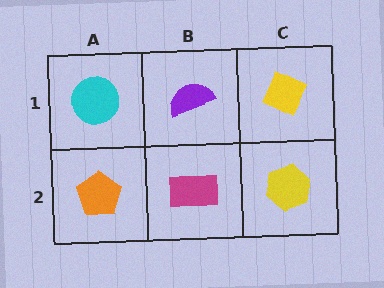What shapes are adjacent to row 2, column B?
A purple semicircle (row 1, column B), an orange pentagon (row 2, column A), a yellow hexagon (row 2, column C).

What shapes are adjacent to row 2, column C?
A yellow diamond (row 1, column C), a magenta rectangle (row 2, column B).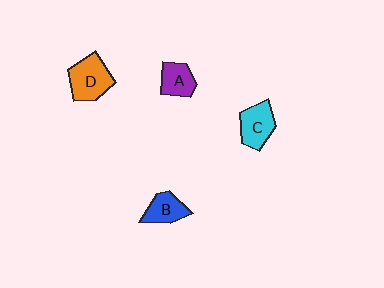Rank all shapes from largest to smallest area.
From largest to smallest: D (orange), C (cyan), B (blue), A (purple).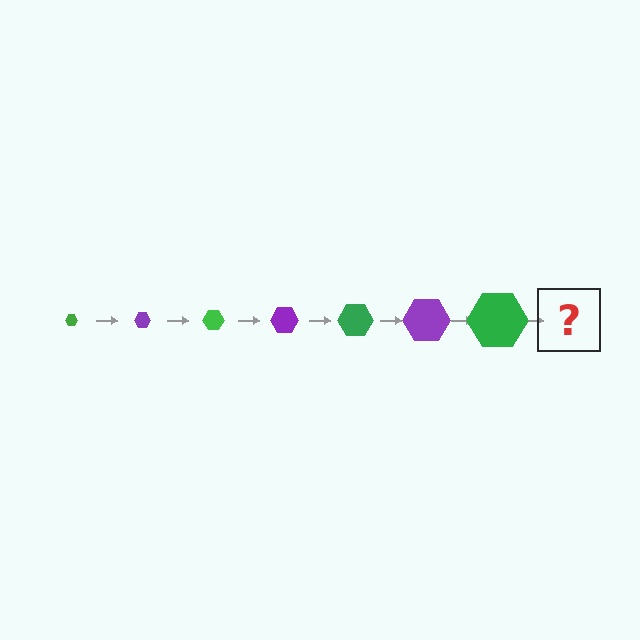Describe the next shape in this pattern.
It should be a purple hexagon, larger than the previous one.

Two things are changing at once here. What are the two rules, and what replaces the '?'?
The two rules are that the hexagon grows larger each step and the color cycles through green and purple. The '?' should be a purple hexagon, larger than the previous one.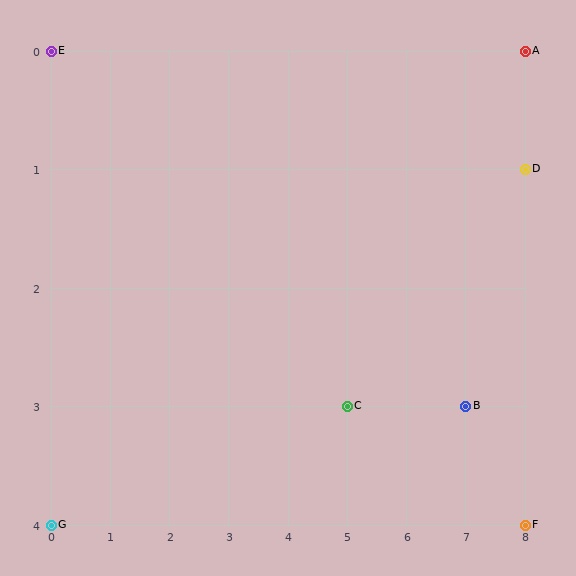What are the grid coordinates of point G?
Point G is at grid coordinates (0, 4).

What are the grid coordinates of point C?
Point C is at grid coordinates (5, 3).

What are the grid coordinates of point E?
Point E is at grid coordinates (0, 0).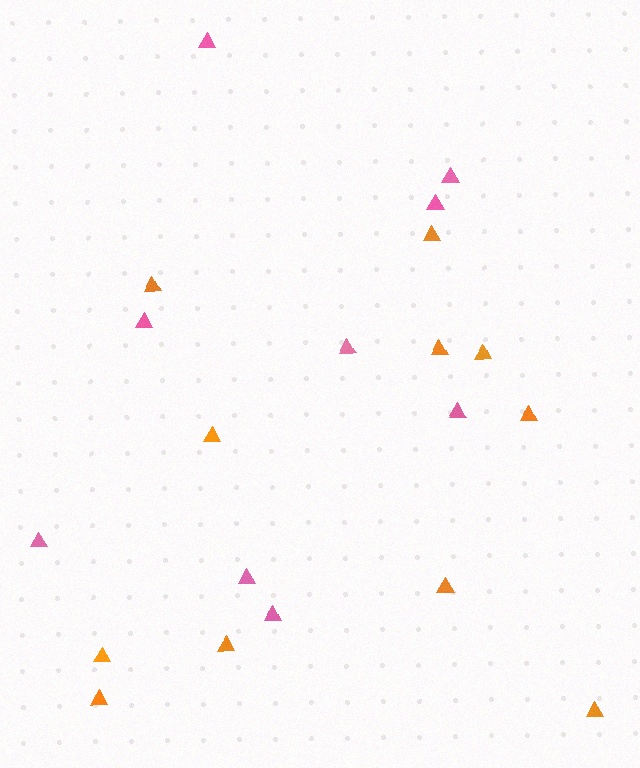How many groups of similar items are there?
There are 2 groups: one group of pink triangles (9) and one group of orange triangles (11).